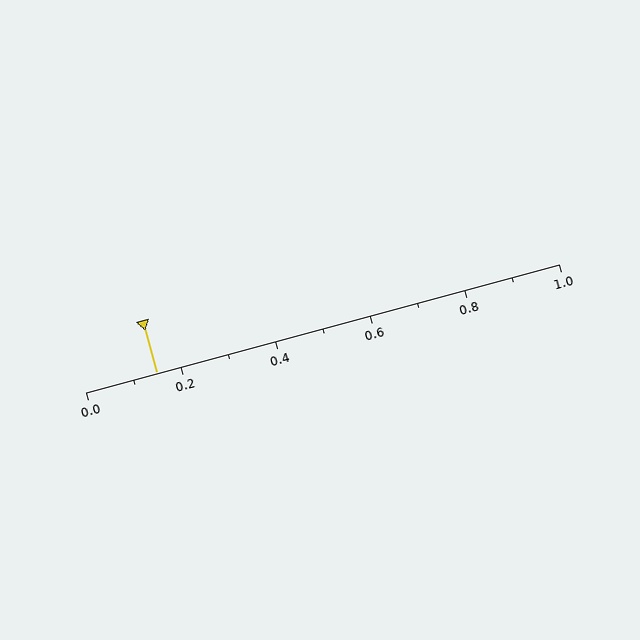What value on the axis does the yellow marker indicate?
The marker indicates approximately 0.15.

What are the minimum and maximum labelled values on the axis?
The axis runs from 0.0 to 1.0.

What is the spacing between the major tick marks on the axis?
The major ticks are spaced 0.2 apart.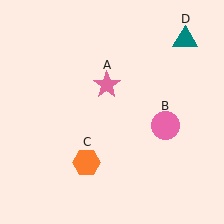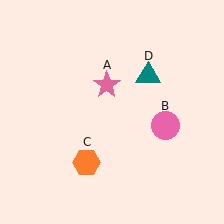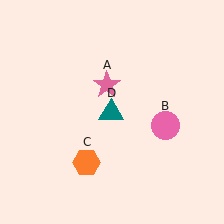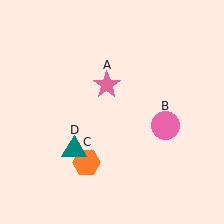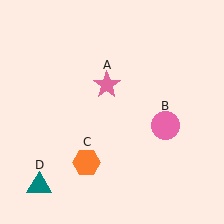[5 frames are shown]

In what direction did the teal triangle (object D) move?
The teal triangle (object D) moved down and to the left.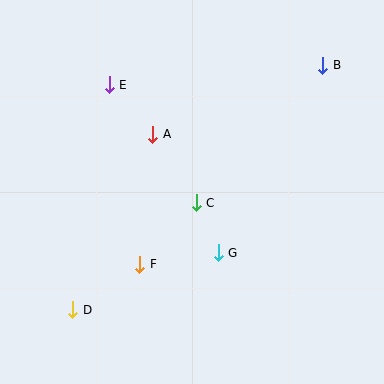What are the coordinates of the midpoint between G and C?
The midpoint between G and C is at (207, 228).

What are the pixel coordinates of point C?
Point C is at (196, 203).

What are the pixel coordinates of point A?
Point A is at (153, 134).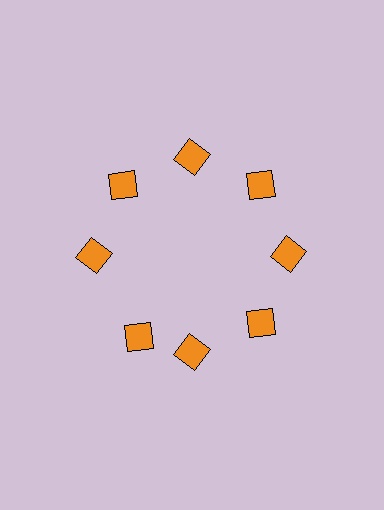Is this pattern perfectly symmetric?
No. The 8 orange squares are arranged in a ring, but one element near the 8 o'clock position is rotated out of alignment along the ring, breaking the 8-fold rotational symmetry.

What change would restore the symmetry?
The symmetry would be restored by rotating it back into even spacing with its neighbors so that all 8 squares sit at equal angles and equal distance from the center.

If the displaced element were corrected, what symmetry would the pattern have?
It would have 8-fold rotational symmetry — the pattern would map onto itself every 45 degrees.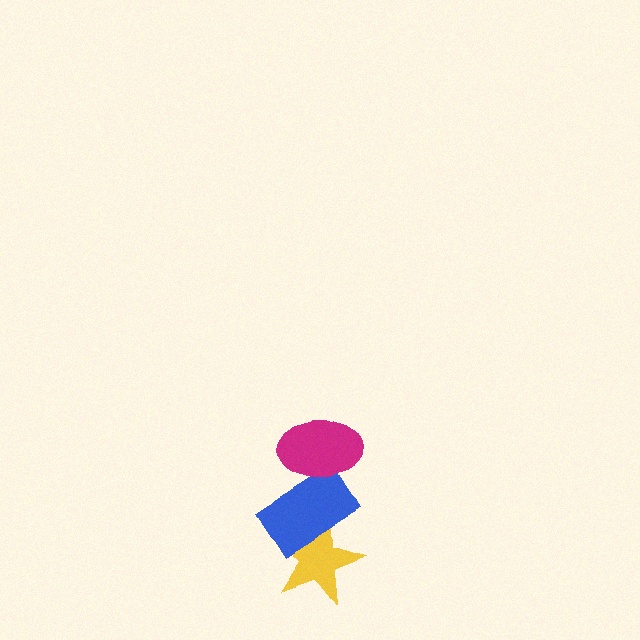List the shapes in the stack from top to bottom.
From top to bottom: the magenta ellipse, the blue rectangle, the yellow star.